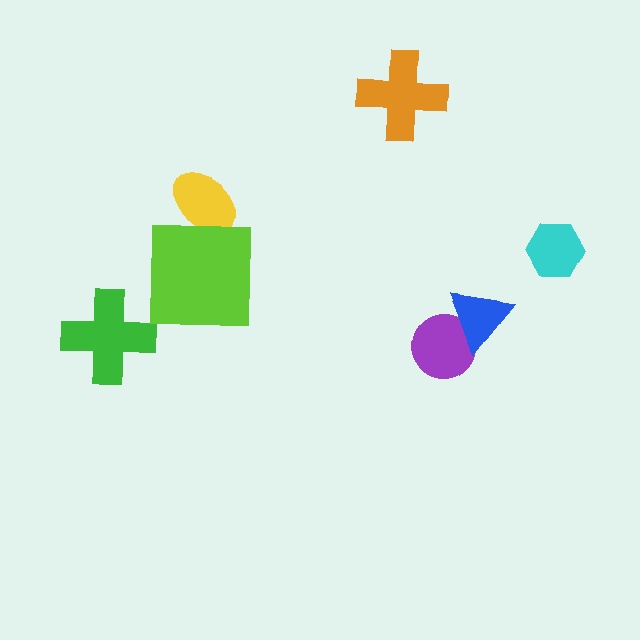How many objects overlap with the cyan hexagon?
0 objects overlap with the cyan hexagon.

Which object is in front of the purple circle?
The blue triangle is in front of the purple circle.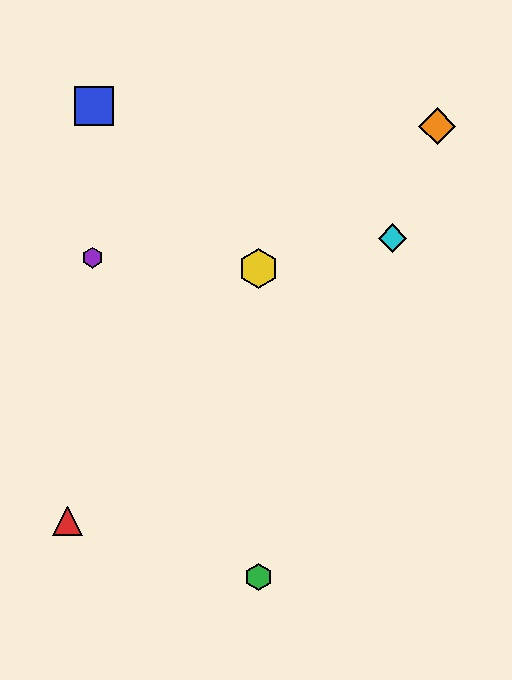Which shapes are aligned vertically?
The green hexagon, the yellow hexagon are aligned vertically.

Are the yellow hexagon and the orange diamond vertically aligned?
No, the yellow hexagon is at x≈258 and the orange diamond is at x≈437.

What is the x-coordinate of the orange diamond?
The orange diamond is at x≈437.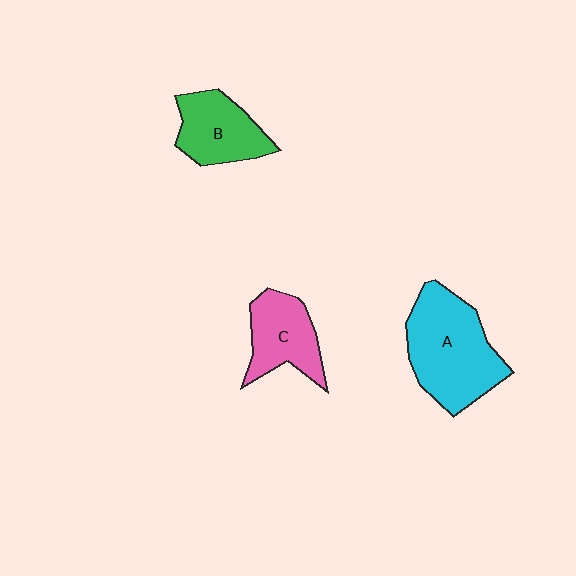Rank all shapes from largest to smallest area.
From largest to smallest: A (cyan), B (green), C (pink).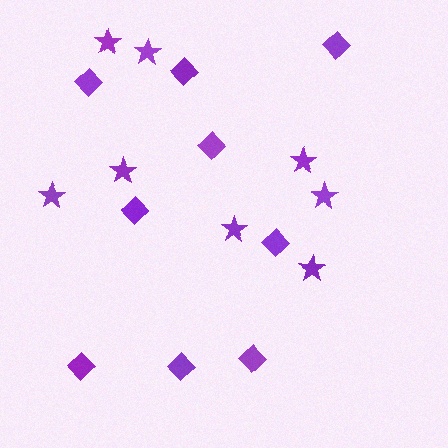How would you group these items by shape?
There are 2 groups: one group of diamonds (9) and one group of stars (8).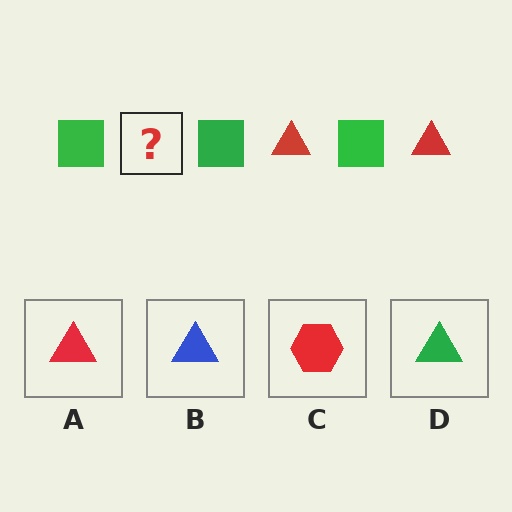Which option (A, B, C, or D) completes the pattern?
A.